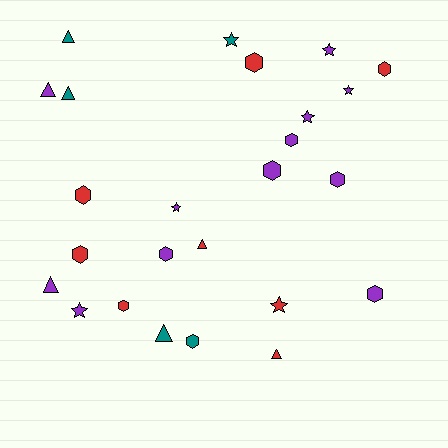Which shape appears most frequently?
Hexagon, with 11 objects.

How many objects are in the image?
There are 25 objects.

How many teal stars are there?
There is 1 teal star.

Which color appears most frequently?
Purple, with 12 objects.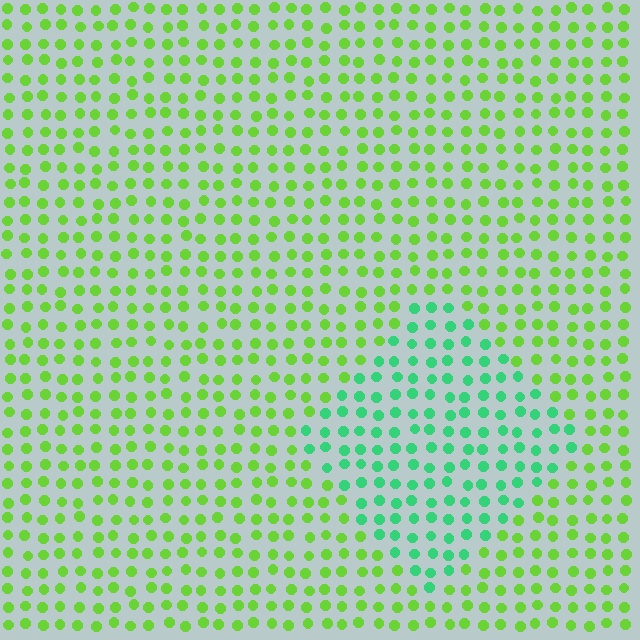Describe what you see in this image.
The image is filled with small lime elements in a uniform arrangement. A diamond-shaped region is visible where the elements are tinted to a slightly different hue, forming a subtle color boundary.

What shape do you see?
I see a diamond.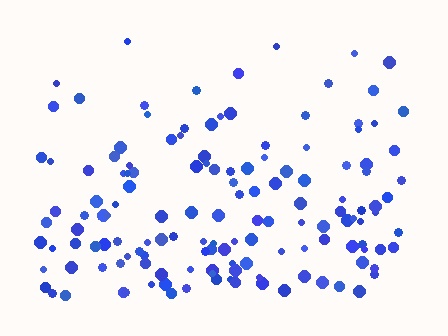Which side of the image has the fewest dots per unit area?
The top.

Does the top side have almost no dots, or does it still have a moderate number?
Still a moderate number, just noticeably fewer than the bottom.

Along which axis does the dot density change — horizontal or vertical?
Vertical.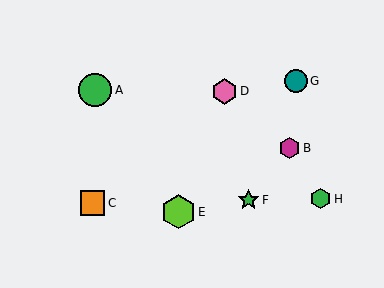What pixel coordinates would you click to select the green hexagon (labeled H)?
Click at (321, 199) to select the green hexagon H.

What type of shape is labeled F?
Shape F is a green star.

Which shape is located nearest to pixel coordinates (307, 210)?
The green hexagon (labeled H) at (321, 199) is nearest to that location.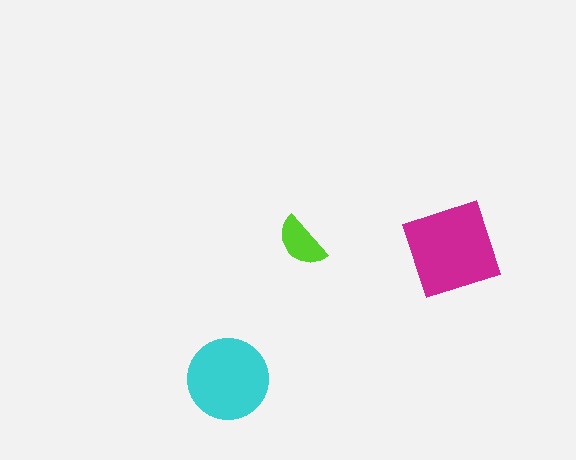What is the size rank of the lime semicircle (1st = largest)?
3rd.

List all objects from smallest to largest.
The lime semicircle, the cyan circle, the magenta diamond.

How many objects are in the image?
There are 3 objects in the image.